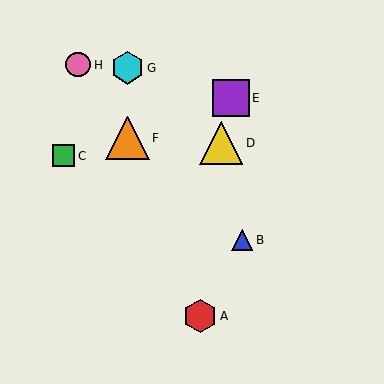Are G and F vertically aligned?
Yes, both are at x≈128.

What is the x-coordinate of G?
Object G is at x≈128.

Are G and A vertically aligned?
No, G is at x≈128 and A is at x≈200.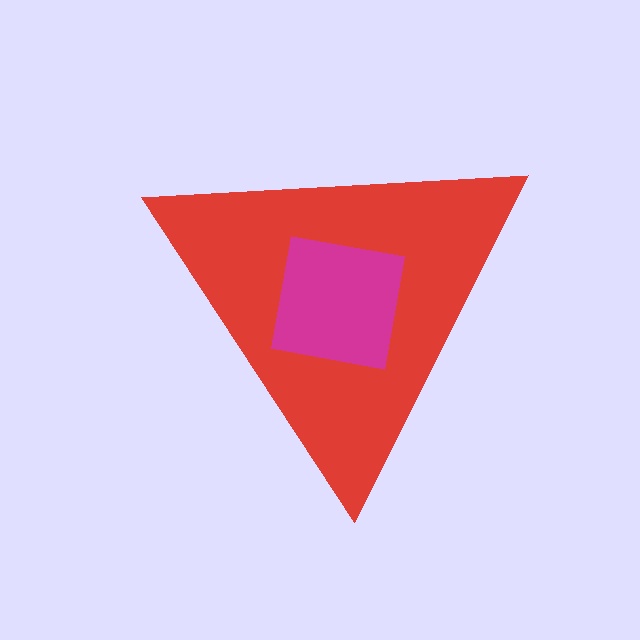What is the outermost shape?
The red triangle.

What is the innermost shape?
The magenta square.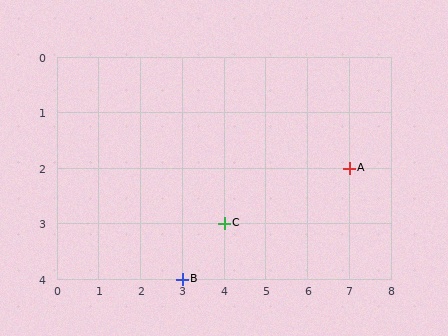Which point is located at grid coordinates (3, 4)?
Point B is at (3, 4).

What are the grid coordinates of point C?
Point C is at grid coordinates (4, 3).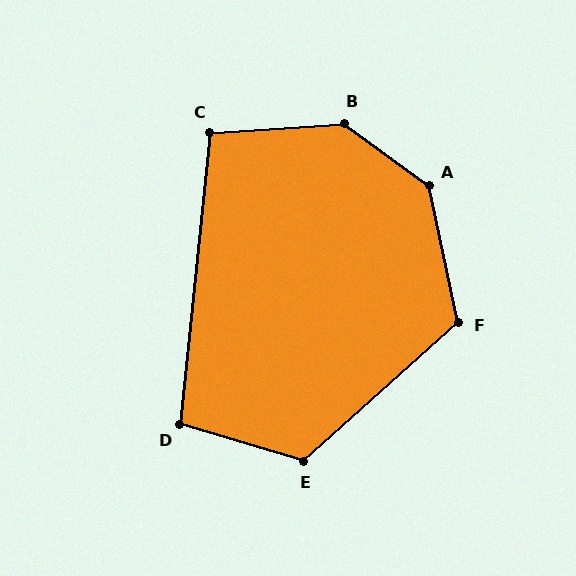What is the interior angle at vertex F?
Approximately 120 degrees (obtuse).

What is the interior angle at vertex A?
Approximately 139 degrees (obtuse).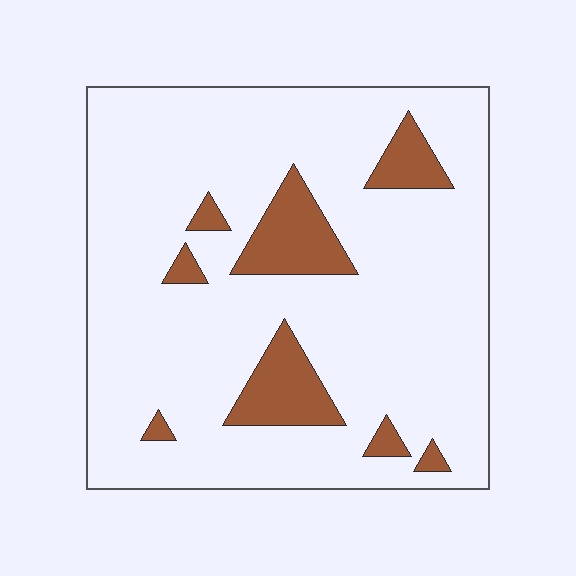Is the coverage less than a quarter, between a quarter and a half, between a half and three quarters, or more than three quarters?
Less than a quarter.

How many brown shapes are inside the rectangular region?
8.